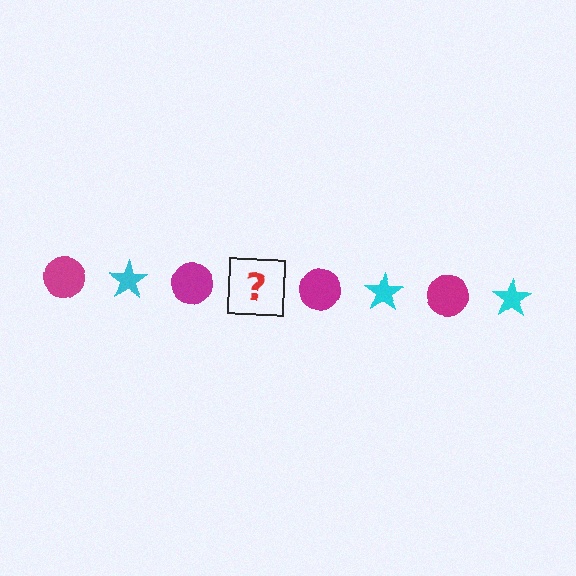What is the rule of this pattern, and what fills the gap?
The rule is that the pattern alternates between magenta circle and cyan star. The gap should be filled with a cyan star.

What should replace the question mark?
The question mark should be replaced with a cyan star.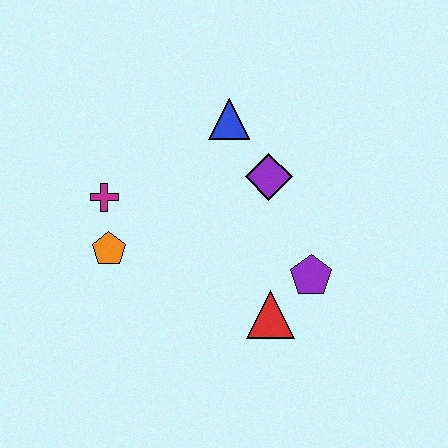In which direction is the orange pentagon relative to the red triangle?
The orange pentagon is to the left of the red triangle.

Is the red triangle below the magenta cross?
Yes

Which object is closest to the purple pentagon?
The red triangle is closest to the purple pentagon.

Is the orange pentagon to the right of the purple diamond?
No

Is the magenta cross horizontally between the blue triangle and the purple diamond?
No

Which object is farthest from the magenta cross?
The purple pentagon is farthest from the magenta cross.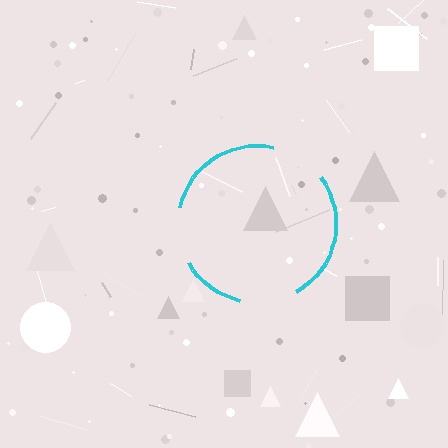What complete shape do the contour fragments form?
The contour fragments form a circle.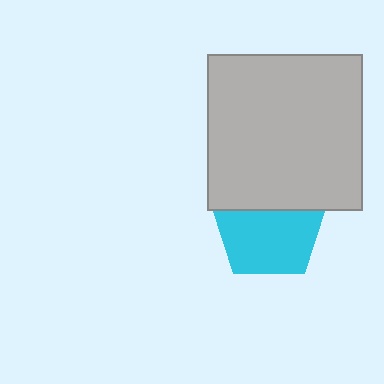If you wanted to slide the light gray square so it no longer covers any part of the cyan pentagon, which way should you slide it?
Slide it up — that is the most direct way to separate the two shapes.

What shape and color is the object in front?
The object in front is a light gray square.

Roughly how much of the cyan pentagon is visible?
About half of it is visible (roughly 64%).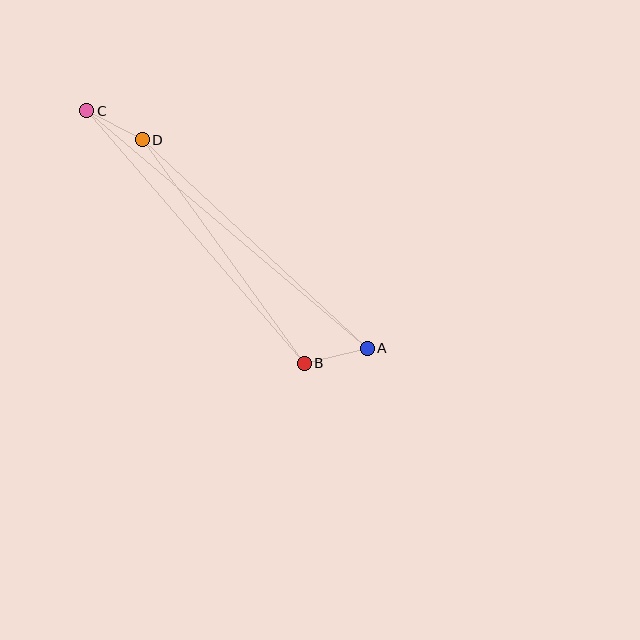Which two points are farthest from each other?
Points A and C are farthest from each other.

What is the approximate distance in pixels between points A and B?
The distance between A and B is approximately 64 pixels.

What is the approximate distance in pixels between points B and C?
The distance between B and C is approximately 333 pixels.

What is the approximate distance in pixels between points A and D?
The distance between A and D is approximately 307 pixels.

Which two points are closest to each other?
Points C and D are closest to each other.